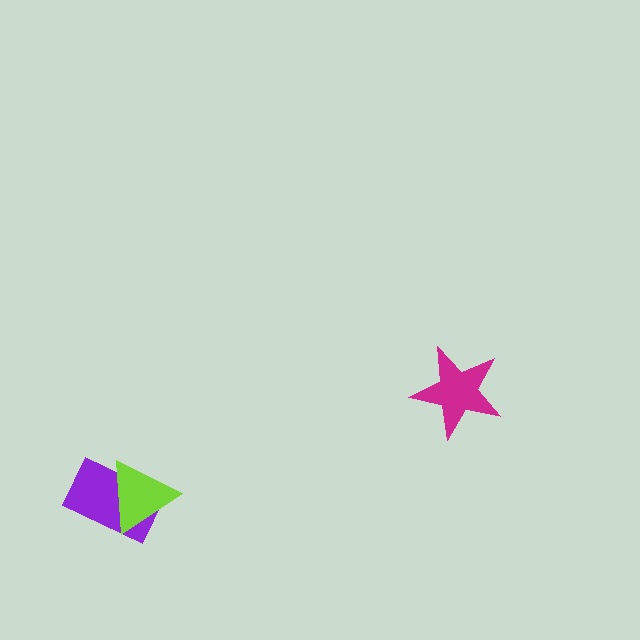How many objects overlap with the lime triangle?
1 object overlaps with the lime triangle.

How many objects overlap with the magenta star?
0 objects overlap with the magenta star.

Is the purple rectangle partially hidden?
Yes, it is partially covered by another shape.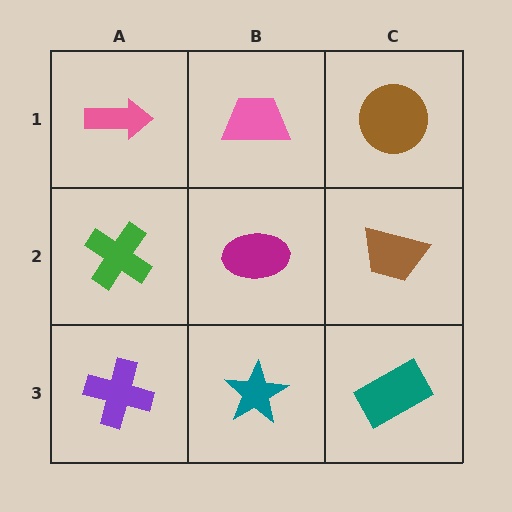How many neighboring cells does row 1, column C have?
2.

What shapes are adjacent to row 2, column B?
A pink trapezoid (row 1, column B), a teal star (row 3, column B), a green cross (row 2, column A), a brown trapezoid (row 2, column C).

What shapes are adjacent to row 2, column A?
A pink arrow (row 1, column A), a purple cross (row 3, column A), a magenta ellipse (row 2, column B).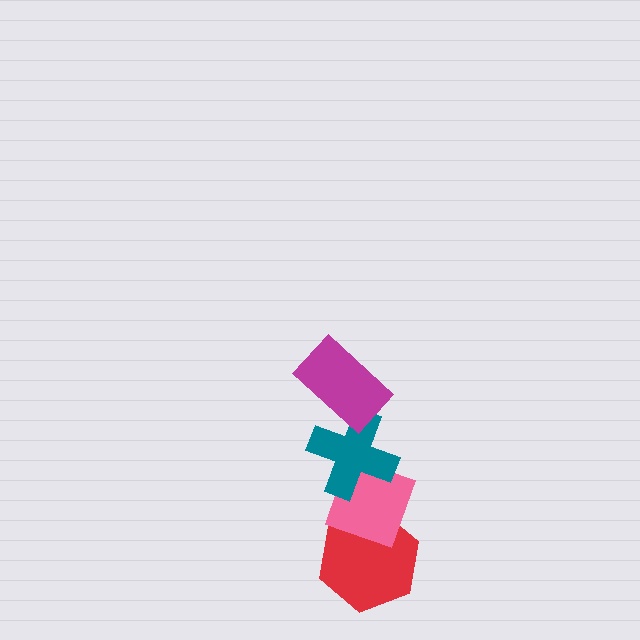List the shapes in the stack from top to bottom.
From top to bottom: the magenta rectangle, the teal cross, the pink diamond, the red hexagon.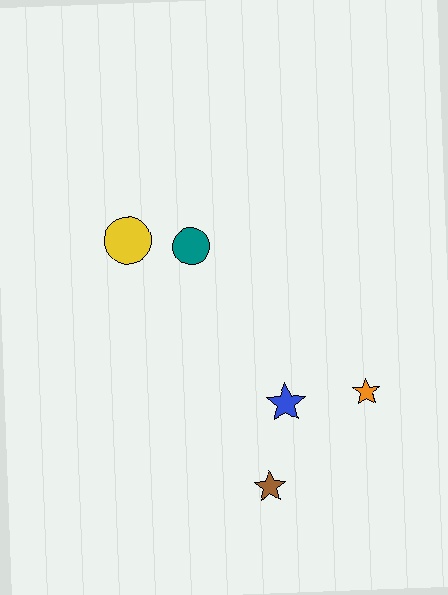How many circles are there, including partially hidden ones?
There are 2 circles.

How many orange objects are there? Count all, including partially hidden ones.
There is 1 orange object.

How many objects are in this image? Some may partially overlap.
There are 5 objects.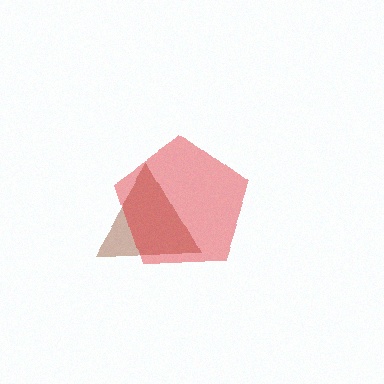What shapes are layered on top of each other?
The layered shapes are: a brown triangle, a red pentagon.